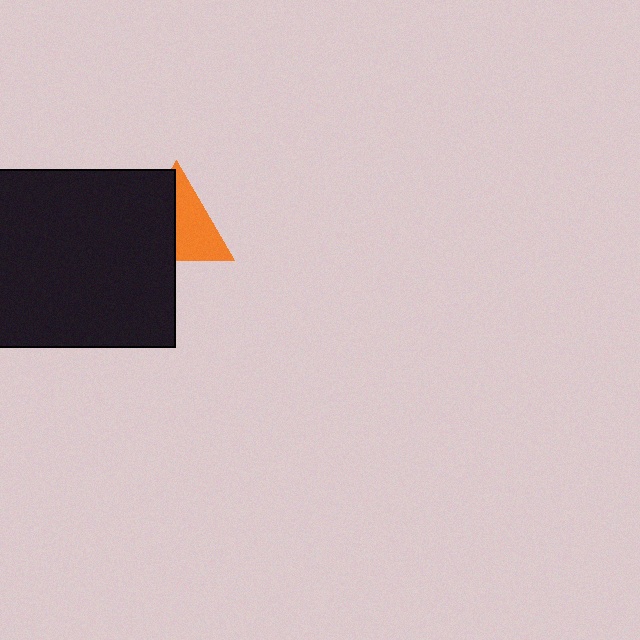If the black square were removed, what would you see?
You would see the complete orange triangle.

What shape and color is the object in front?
The object in front is a black square.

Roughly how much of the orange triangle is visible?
About half of it is visible (roughly 52%).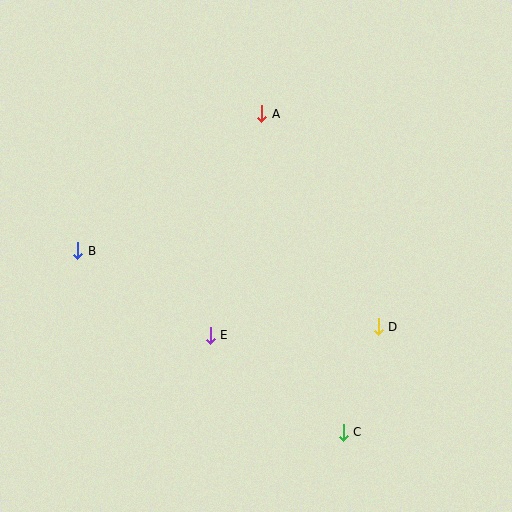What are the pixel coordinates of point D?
Point D is at (378, 327).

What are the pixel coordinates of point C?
Point C is at (343, 432).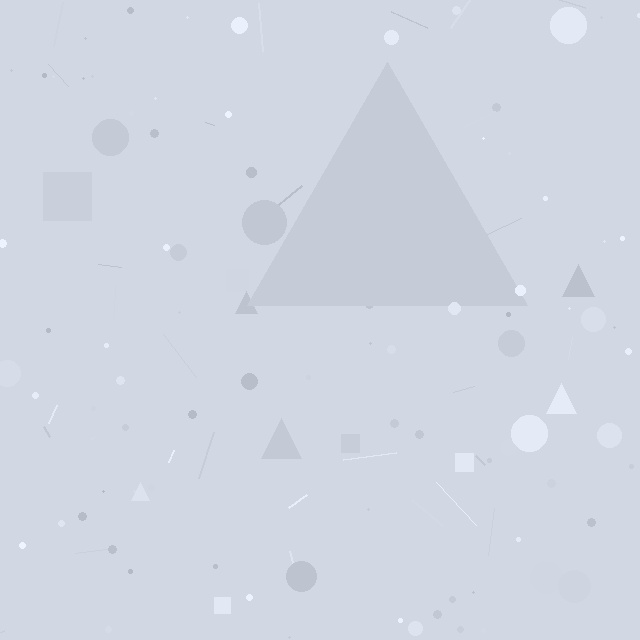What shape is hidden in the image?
A triangle is hidden in the image.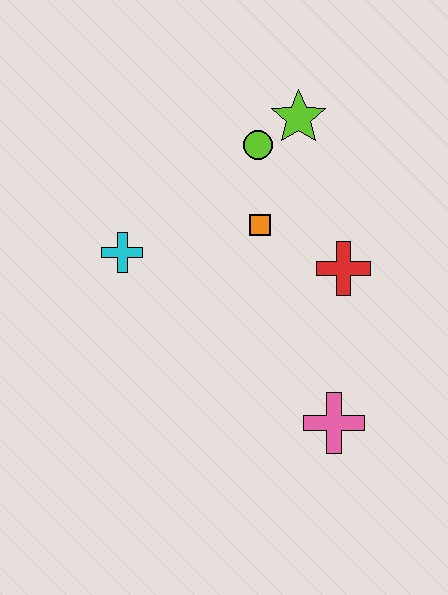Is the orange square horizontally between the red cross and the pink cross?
No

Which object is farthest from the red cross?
The cyan cross is farthest from the red cross.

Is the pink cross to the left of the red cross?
Yes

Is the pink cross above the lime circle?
No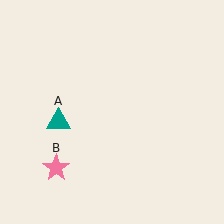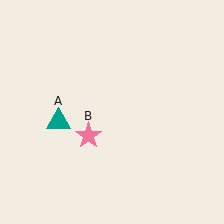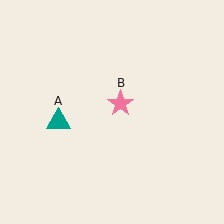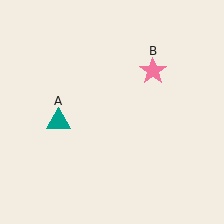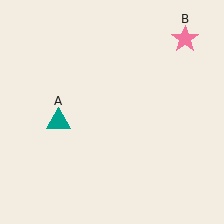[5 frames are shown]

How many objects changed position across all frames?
1 object changed position: pink star (object B).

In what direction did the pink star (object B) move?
The pink star (object B) moved up and to the right.